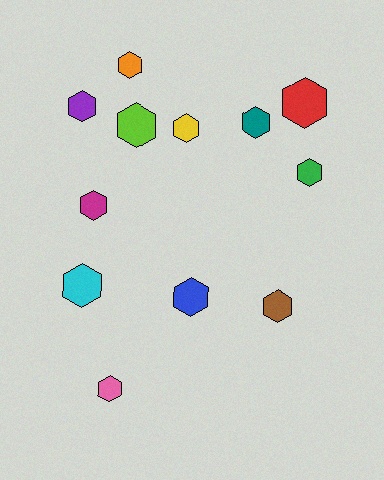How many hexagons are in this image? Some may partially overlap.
There are 12 hexagons.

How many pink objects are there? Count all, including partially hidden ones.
There is 1 pink object.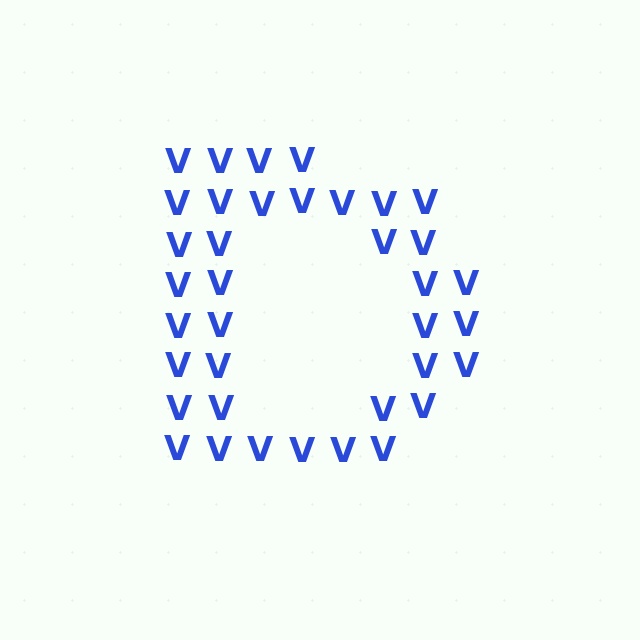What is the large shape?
The large shape is the letter D.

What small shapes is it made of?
It is made of small letter V's.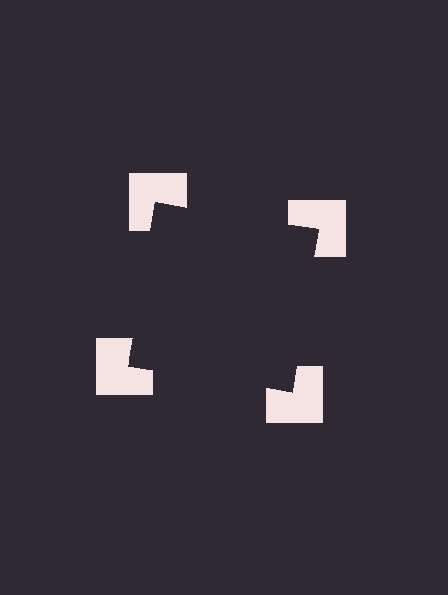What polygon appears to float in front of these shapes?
An illusory square — its edges are inferred from the aligned wedge cuts in the notched squares, not physically drawn.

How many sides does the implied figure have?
4 sides.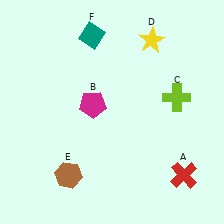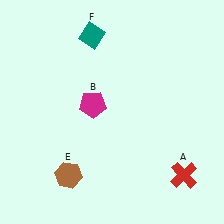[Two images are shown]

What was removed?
The yellow star (D), the lime cross (C) were removed in Image 2.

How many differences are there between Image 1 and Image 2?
There are 2 differences between the two images.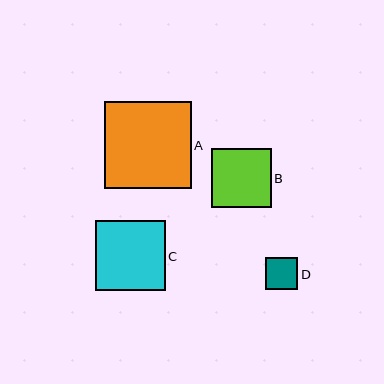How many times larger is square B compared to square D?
Square B is approximately 1.9 times the size of square D.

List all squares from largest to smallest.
From largest to smallest: A, C, B, D.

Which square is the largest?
Square A is the largest with a size of approximately 87 pixels.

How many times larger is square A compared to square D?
Square A is approximately 2.7 times the size of square D.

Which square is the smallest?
Square D is the smallest with a size of approximately 32 pixels.